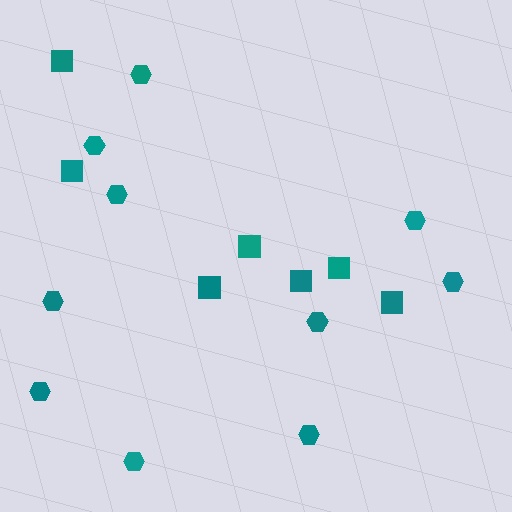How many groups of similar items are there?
There are 2 groups: one group of hexagons (10) and one group of squares (7).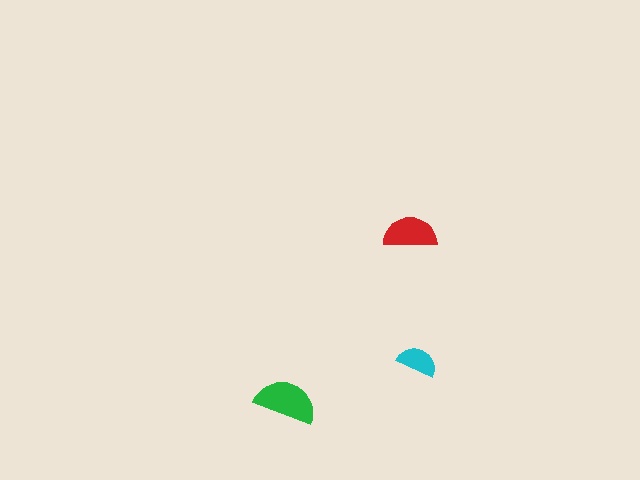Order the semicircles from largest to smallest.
the green one, the red one, the cyan one.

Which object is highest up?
The red semicircle is topmost.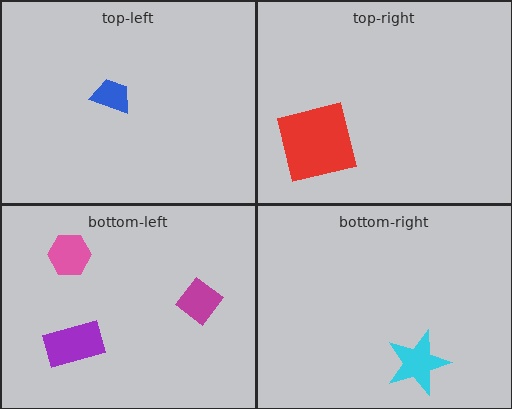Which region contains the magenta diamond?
The bottom-left region.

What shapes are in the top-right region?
The red square.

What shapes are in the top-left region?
The blue trapezoid.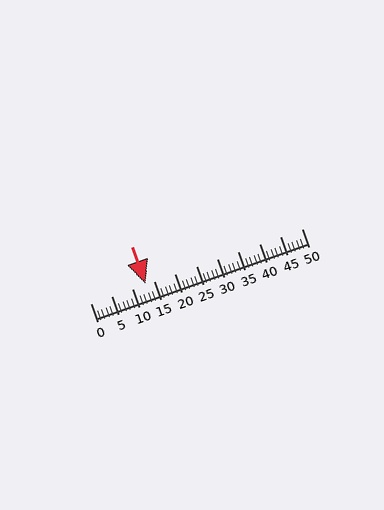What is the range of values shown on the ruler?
The ruler shows values from 0 to 50.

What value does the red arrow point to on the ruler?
The red arrow points to approximately 13.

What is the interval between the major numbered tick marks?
The major tick marks are spaced 5 units apart.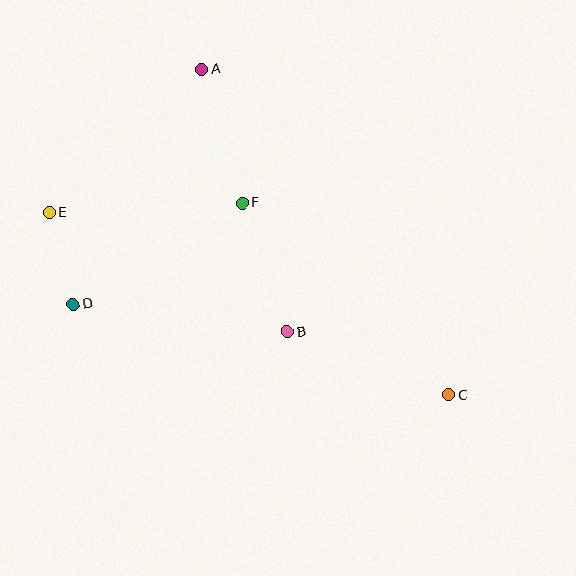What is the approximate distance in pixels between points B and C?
The distance between B and C is approximately 174 pixels.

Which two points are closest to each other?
Points D and E are closest to each other.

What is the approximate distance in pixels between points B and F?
The distance between B and F is approximately 137 pixels.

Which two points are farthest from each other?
Points C and E are farthest from each other.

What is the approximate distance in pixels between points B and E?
The distance between B and E is approximately 266 pixels.